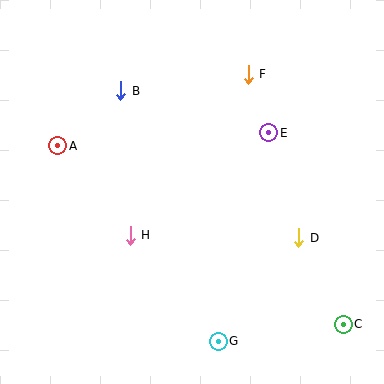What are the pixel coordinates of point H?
Point H is at (130, 235).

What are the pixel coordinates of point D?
Point D is at (298, 238).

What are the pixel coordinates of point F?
Point F is at (248, 74).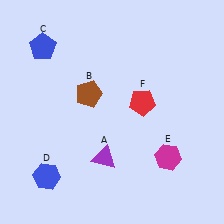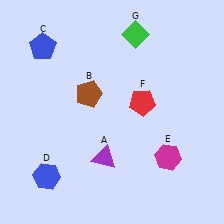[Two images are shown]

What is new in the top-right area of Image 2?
A green diamond (G) was added in the top-right area of Image 2.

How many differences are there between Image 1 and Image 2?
There is 1 difference between the two images.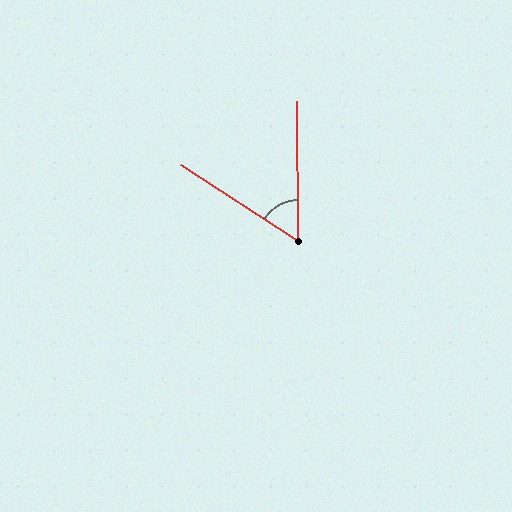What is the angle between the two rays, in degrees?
Approximately 57 degrees.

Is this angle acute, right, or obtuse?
It is acute.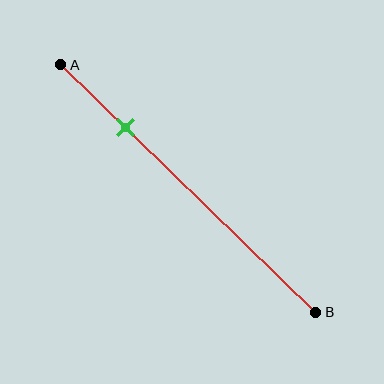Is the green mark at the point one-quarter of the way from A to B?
Yes, the mark is approximately at the one-quarter point.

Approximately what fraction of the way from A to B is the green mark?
The green mark is approximately 25% of the way from A to B.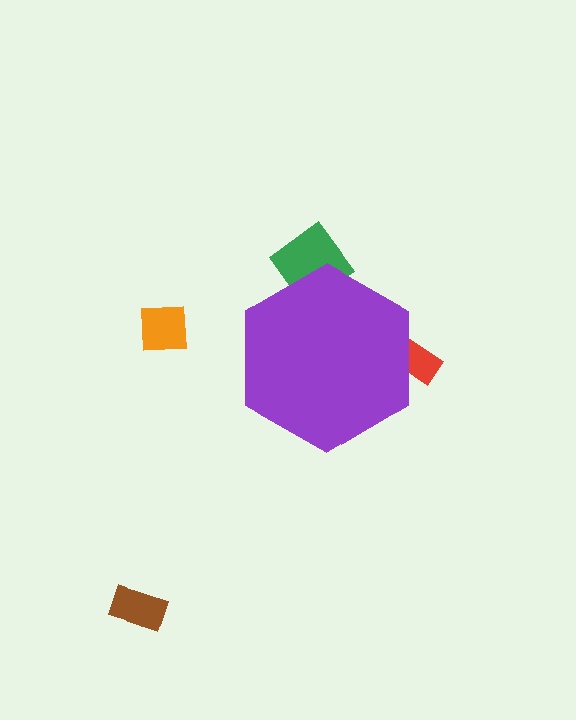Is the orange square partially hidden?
No, the orange square is fully visible.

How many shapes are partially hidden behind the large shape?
2 shapes are partially hidden.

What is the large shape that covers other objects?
A purple hexagon.